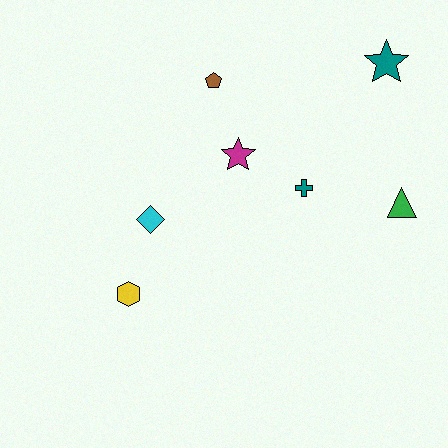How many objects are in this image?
There are 7 objects.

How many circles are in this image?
There are no circles.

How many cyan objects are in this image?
There is 1 cyan object.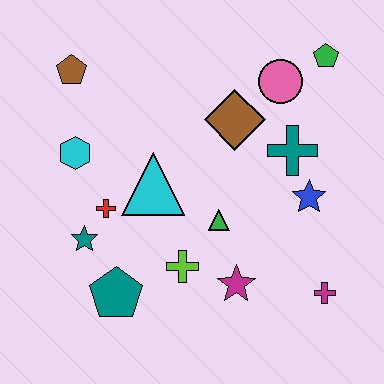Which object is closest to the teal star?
The red cross is closest to the teal star.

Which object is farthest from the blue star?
The brown pentagon is farthest from the blue star.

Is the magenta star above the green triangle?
No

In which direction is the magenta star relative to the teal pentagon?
The magenta star is to the right of the teal pentagon.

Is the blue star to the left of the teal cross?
No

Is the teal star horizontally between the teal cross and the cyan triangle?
No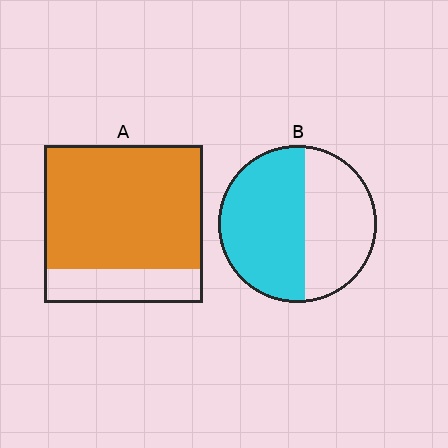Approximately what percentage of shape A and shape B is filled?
A is approximately 80% and B is approximately 55%.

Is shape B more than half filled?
Yes.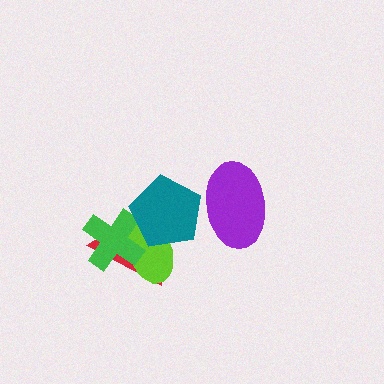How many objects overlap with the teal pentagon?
4 objects overlap with the teal pentagon.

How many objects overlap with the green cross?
3 objects overlap with the green cross.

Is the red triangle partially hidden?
Yes, it is partially covered by another shape.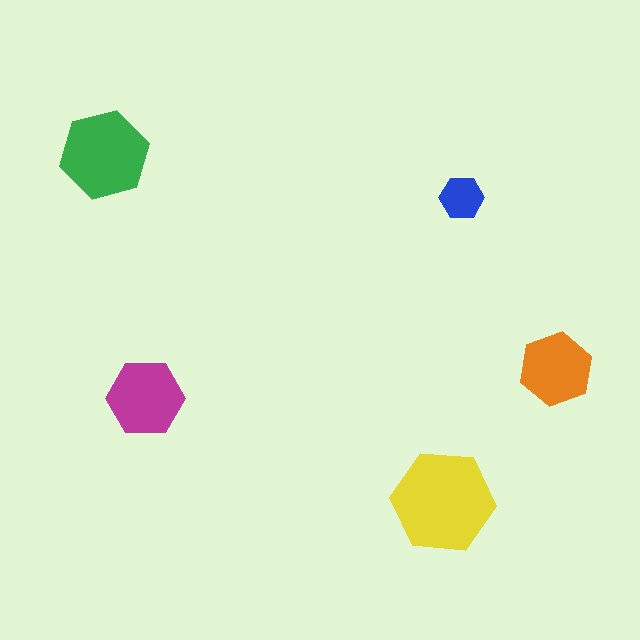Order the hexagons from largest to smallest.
the yellow one, the green one, the magenta one, the orange one, the blue one.